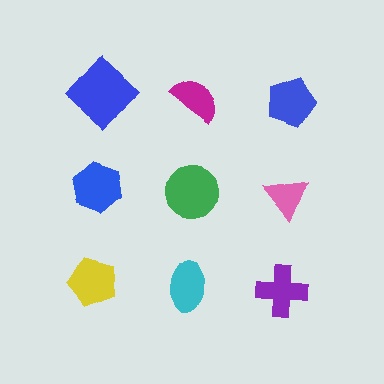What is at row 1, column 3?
A blue pentagon.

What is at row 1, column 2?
A magenta semicircle.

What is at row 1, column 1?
A blue diamond.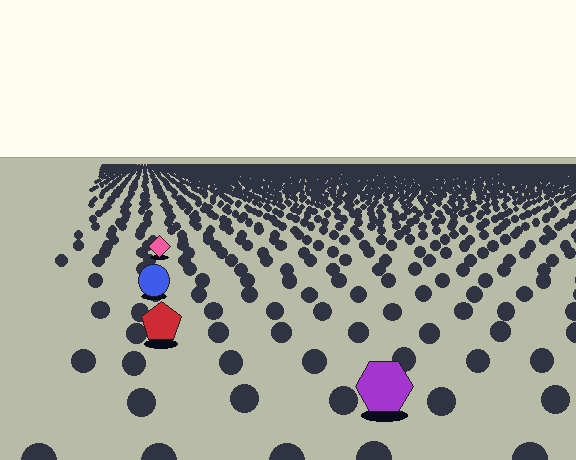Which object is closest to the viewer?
The purple hexagon is closest. The texture marks near it are larger and more spread out.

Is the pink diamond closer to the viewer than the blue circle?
No. The blue circle is closer — you can tell from the texture gradient: the ground texture is coarser near it.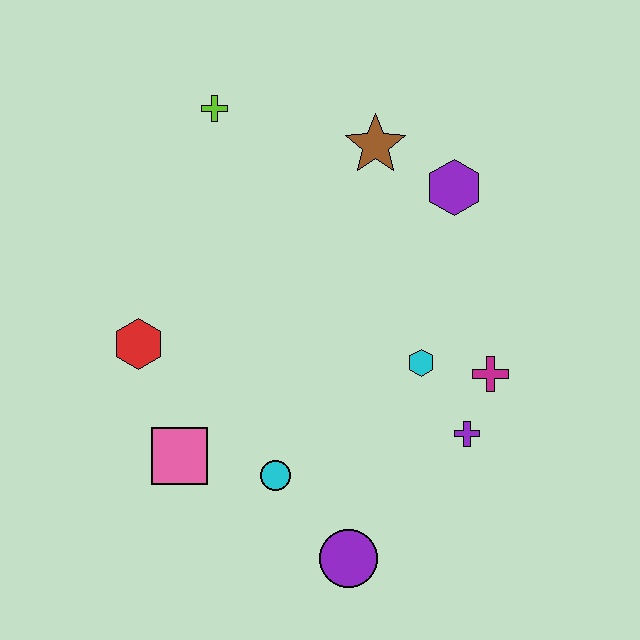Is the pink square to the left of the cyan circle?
Yes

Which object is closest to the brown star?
The purple hexagon is closest to the brown star.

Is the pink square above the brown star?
No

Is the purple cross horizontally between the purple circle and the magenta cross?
Yes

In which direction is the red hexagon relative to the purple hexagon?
The red hexagon is to the left of the purple hexagon.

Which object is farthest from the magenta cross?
The lime cross is farthest from the magenta cross.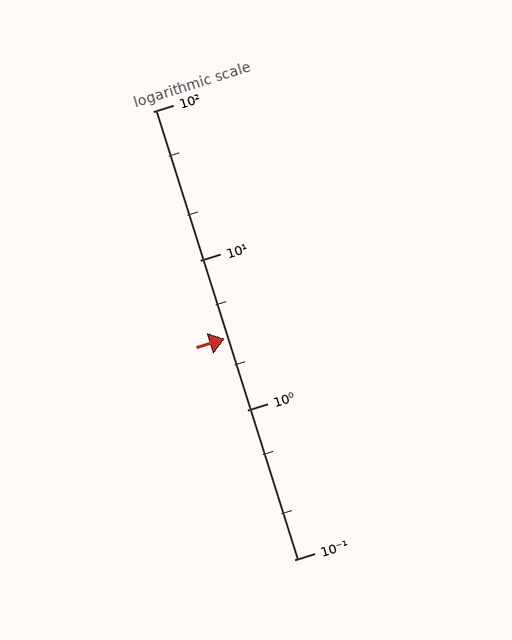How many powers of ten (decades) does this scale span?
The scale spans 3 decades, from 0.1 to 100.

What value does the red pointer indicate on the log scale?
The pointer indicates approximately 3.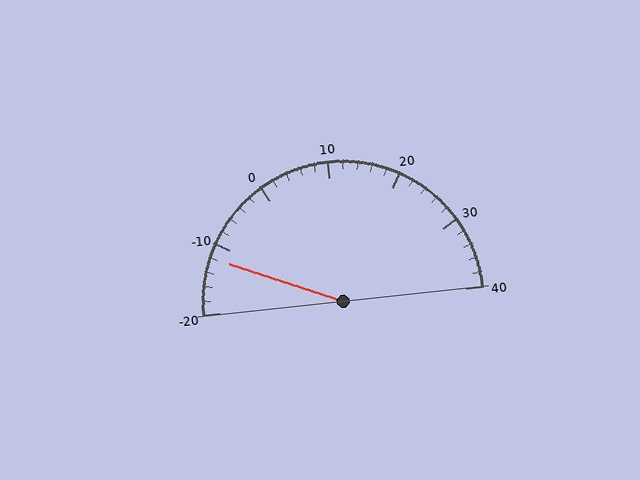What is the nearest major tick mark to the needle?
The nearest major tick mark is -10.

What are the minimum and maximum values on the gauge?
The gauge ranges from -20 to 40.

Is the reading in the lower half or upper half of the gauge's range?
The reading is in the lower half of the range (-20 to 40).